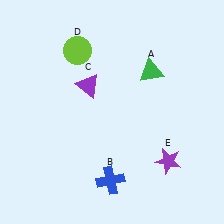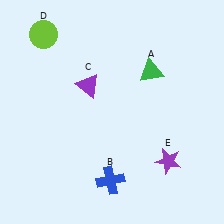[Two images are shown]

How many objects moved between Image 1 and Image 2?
1 object moved between the two images.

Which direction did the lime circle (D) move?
The lime circle (D) moved left.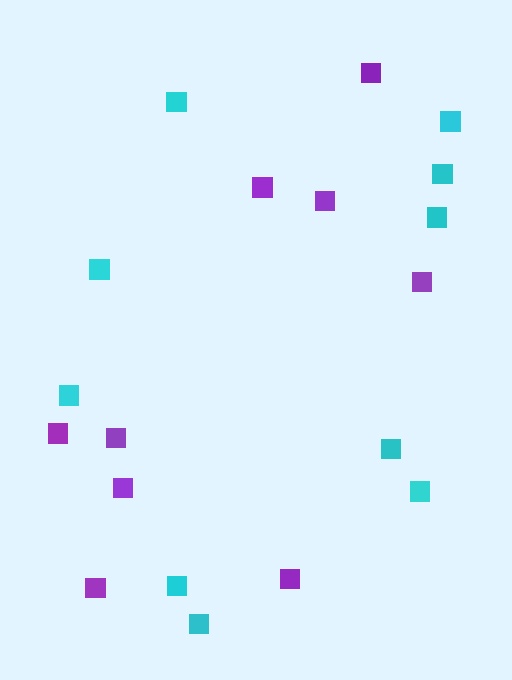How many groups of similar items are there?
There are 2 groups: one group of purple squares (9) and one group of cyan squares (10).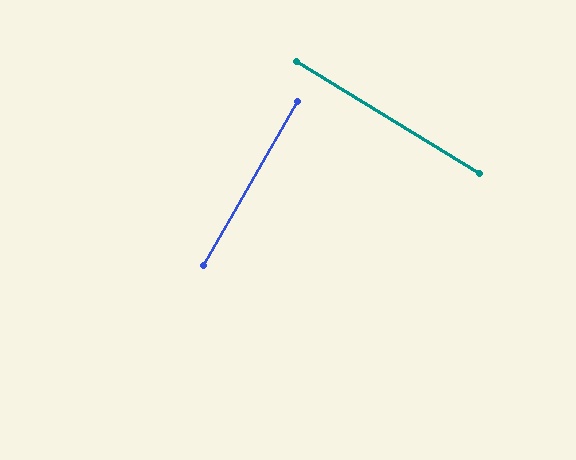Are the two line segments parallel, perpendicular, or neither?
Perpendicular — they meet at approximately 88°.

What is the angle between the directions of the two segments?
Approximately 88 degrees.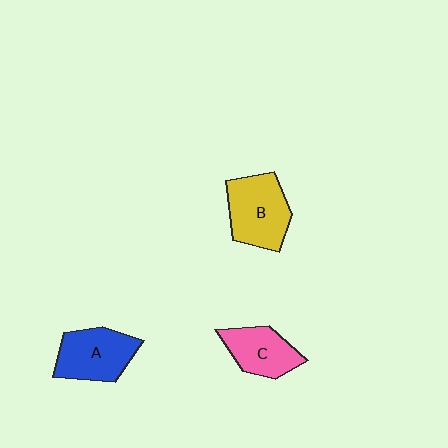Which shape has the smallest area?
Shape C (pink).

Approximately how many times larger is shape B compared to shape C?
Approximately 1.3 times.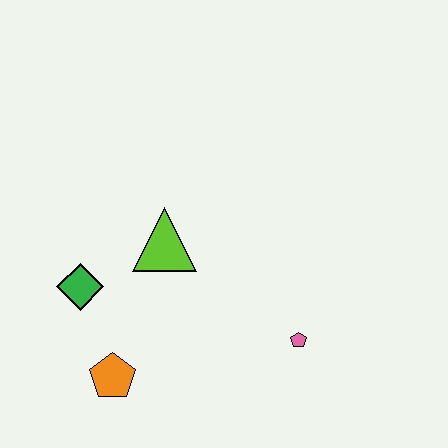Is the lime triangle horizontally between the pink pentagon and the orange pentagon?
Yes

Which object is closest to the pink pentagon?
The lime triangle is closest to the pink pentagon.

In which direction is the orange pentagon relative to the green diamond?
The orange pentagon is below the green diamond.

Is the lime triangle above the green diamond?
Yes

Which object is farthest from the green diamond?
The pink pentagon is farthest from the green diamond.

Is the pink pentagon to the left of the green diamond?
No